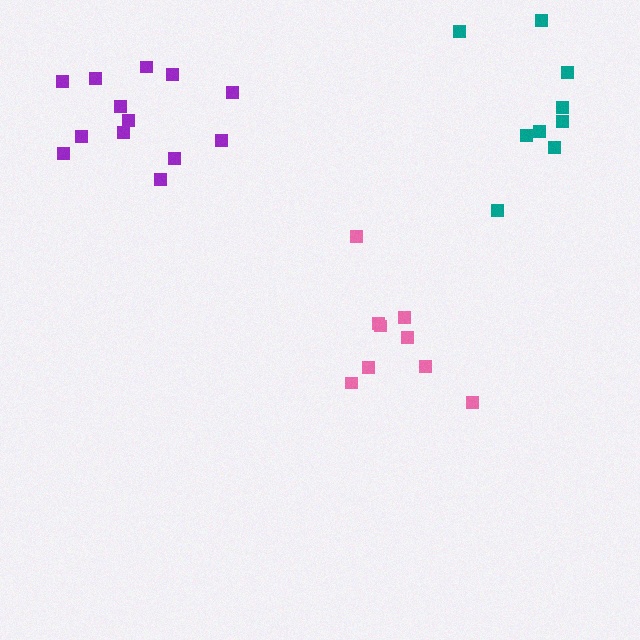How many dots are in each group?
Group 1: 9 dots, Group 2: 9 dots, Group 3: 13 dots (31 total).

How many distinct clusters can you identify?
There are 3 distinct clusters.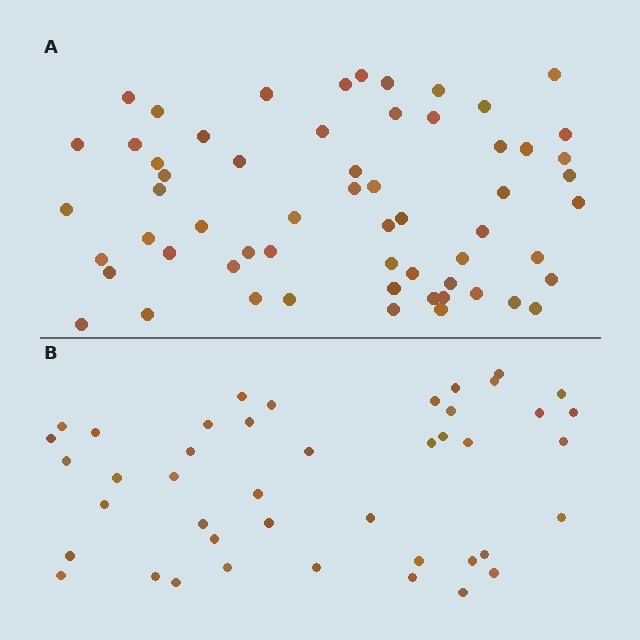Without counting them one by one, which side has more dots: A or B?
Region A (the top region) has more dots.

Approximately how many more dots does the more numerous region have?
Region A has approximately 15 more dots than region B.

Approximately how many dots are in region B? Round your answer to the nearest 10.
About 40 dots. (The exact count is 43, which rounds to 40.)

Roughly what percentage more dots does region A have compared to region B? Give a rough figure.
About 40% more.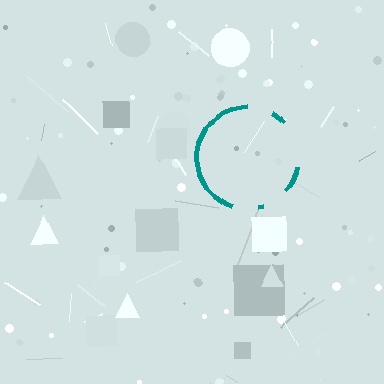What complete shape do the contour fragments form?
The contour fragments form a circle.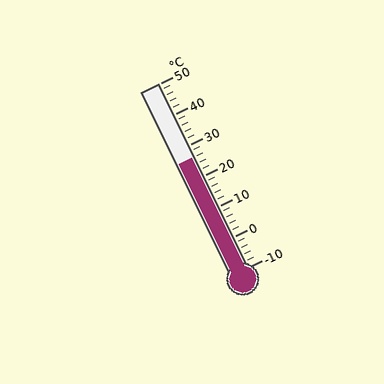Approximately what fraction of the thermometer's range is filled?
The thermometer is filled to approximately 60% of its range.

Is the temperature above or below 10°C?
The temperature is above 10°C.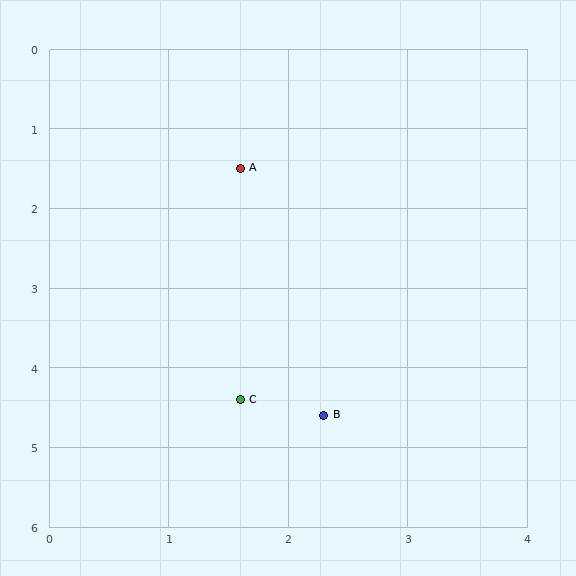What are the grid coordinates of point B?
Point B is at approximately (2.3, 4.6).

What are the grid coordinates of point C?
Point C is at approximately (1.6, 4.4).